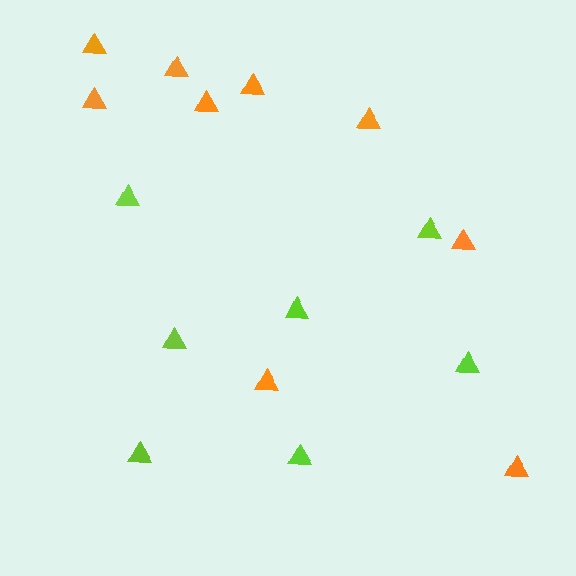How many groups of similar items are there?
There are 2 groups: one group of orange triangles (9) and one group of lime triangles (7).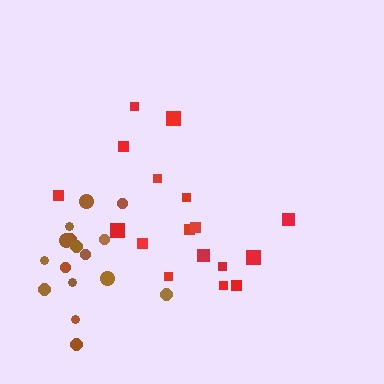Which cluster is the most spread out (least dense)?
Red.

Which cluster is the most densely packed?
Brown.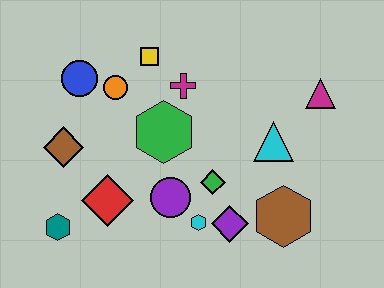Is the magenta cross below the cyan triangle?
No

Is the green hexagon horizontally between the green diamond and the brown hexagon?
No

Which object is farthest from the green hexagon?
The magenta triangle is farthest from the green hexagon.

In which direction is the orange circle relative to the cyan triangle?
The orange circle is to the left of the cyan triangle.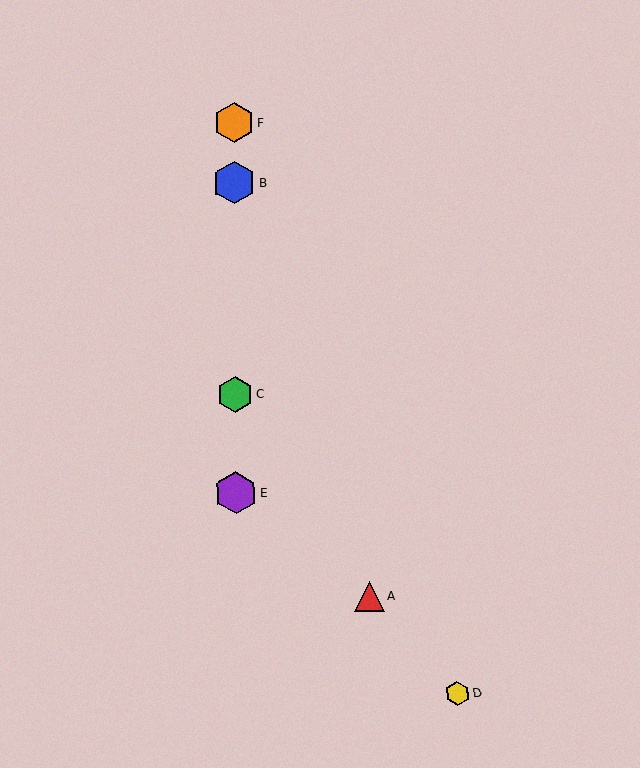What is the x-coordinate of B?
Object B is at x≈234.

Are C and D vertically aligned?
No, C is at x≈235 and D is at x≈457.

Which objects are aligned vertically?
Objects B, C, E, F are aligned vertically.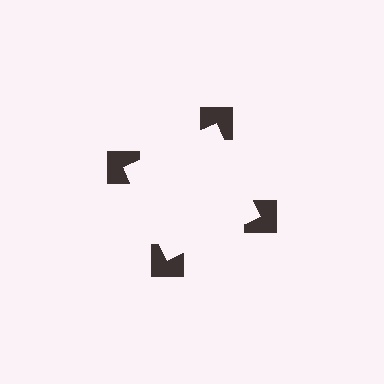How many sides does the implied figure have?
4 sides.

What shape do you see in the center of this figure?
An illusory square — its edges are inferred from the aligned wedge cuts in the notched squares, not physically drawn.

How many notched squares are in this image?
There are 4 — one at each vertex of the illusory square.